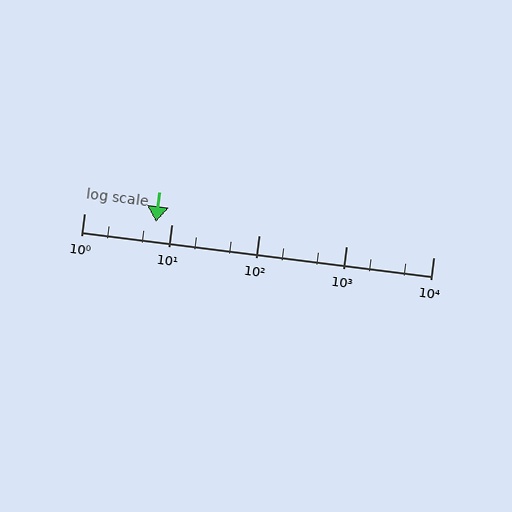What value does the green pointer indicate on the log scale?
The pointer indicates approximately 6.6.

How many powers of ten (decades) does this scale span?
The scale spans 4 decades, from 1 to 10000.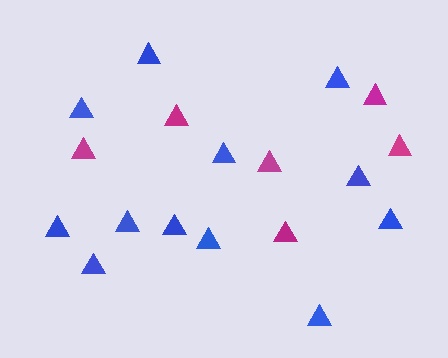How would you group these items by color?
There are 2 groups: one group of blue triangles (12) and one group of magenta triangles (6).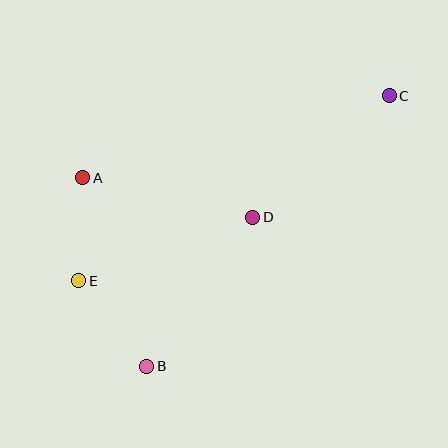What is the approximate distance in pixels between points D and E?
The distance between D and E is approximately 185 pixels.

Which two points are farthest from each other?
Points B and C are farthest from each other.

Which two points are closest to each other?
Points A and E are closest to each other.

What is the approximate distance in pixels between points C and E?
The distance between C and E is approximately 361 pixels.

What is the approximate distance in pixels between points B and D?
The distance between B and D is approximately 183 pixels.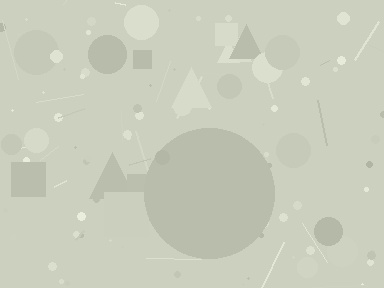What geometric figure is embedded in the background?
A circle is embedded in the background.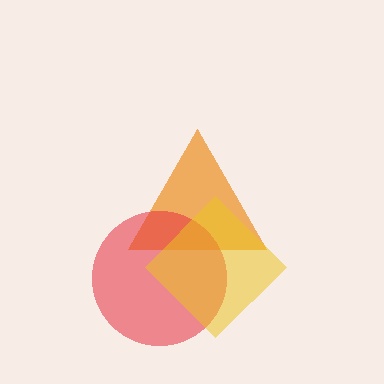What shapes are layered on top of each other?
The layered shapes are: an orange triangle, a red circle, a yellow diamond.